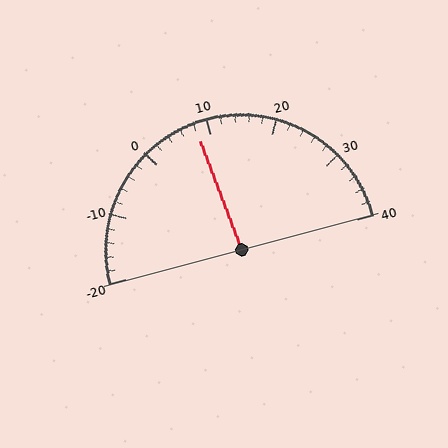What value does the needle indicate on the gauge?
The needle indicates approximately 8.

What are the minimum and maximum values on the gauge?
The gauge ranges from -20 to 40.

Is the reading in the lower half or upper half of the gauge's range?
The reading is in the lower half of the range (-20 to 40).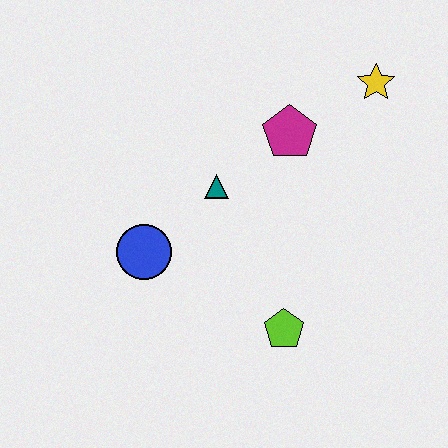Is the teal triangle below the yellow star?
Yes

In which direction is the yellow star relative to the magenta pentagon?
The yellow star is to the right of the magenta pentagon.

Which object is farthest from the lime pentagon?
The yellow star is farthest from the lime pentagon.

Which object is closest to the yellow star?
The magenta pentagon is closest to the yellow star.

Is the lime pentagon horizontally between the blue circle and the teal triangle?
No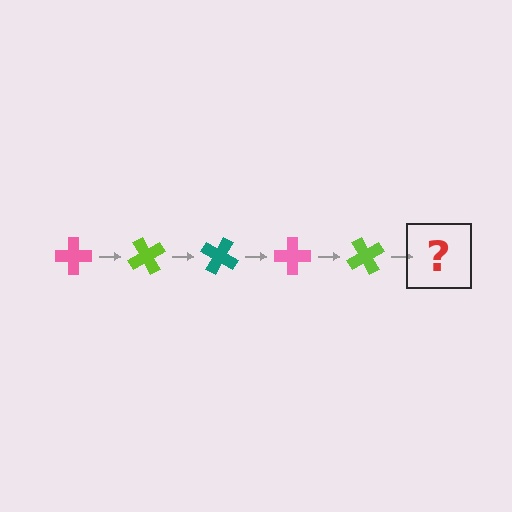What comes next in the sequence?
The next element should be a teal cross, rotated 300 degrees from the start.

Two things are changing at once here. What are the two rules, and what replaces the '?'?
The two rules are that it rotates 60 degrees each step and the color cycles through pink, lime, and teal. The '?' should be a teal cross, rotated 300 degrees from the start.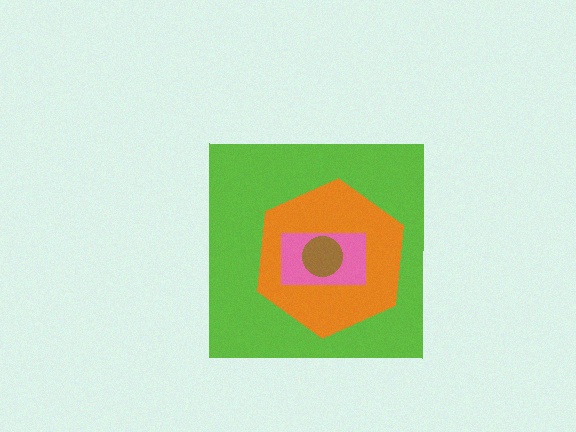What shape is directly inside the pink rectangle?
The brown circle.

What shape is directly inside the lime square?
The orange hexagon.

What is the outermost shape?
The lime square.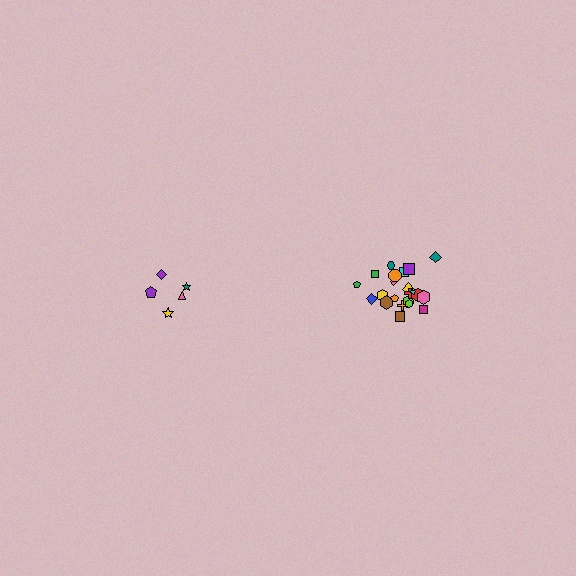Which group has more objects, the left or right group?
The right group.